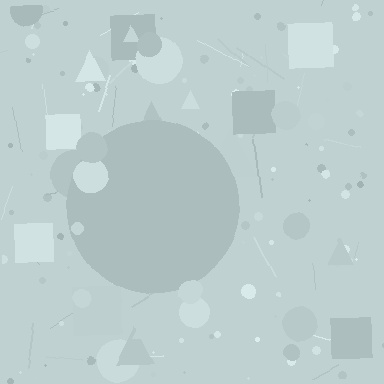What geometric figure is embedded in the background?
A circle is embedded in the background.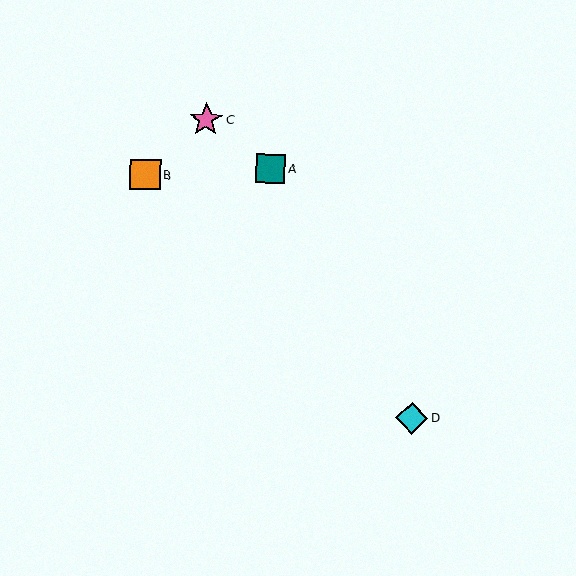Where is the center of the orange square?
The center of the orange square is at (145, 175).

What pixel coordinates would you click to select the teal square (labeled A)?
Click at (270, 168) to select the teal square A.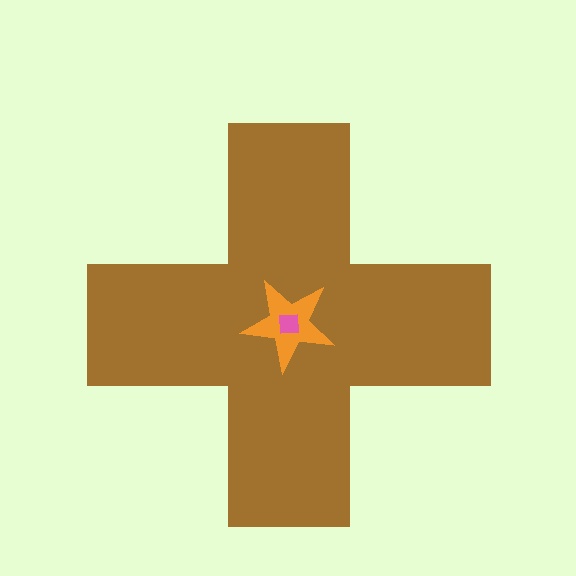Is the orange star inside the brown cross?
Yes.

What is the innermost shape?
The pink square.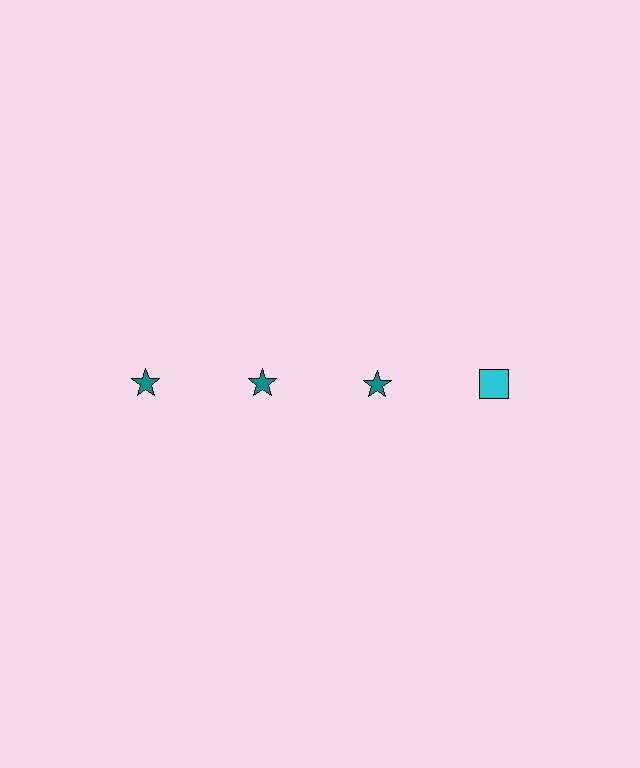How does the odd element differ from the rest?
It differs in both color (cyan instead of teal) and shape (square instead of star).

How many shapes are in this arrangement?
There are 4 shapes arranged in a grid pattern.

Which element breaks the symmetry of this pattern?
The cyan square in the top row, second from right column breaks the symmetry. All other shapes are teal stars.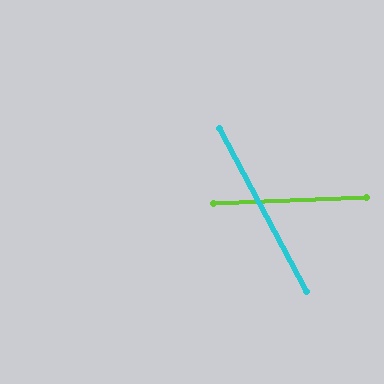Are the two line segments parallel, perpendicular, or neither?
Neither parallel nor perpendicular — they differ by about 64°.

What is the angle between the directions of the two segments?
Approximately 64 degrees.